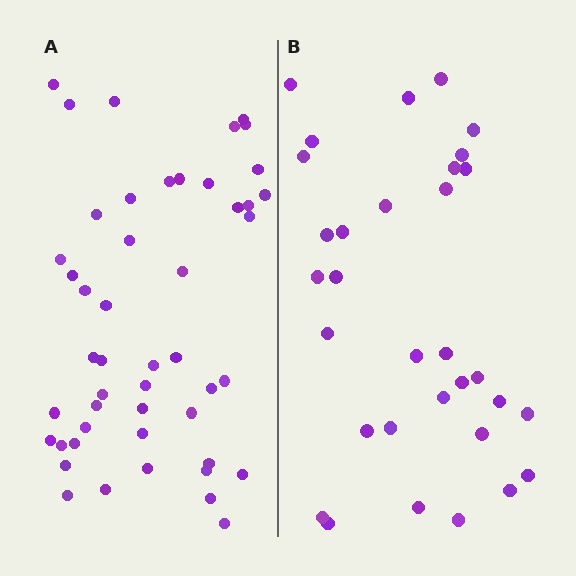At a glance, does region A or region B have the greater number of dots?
Region A (the left region) has more dots.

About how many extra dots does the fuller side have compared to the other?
Region A has approximately 15 more dots than region B.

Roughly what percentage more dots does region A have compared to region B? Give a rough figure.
About 50% more.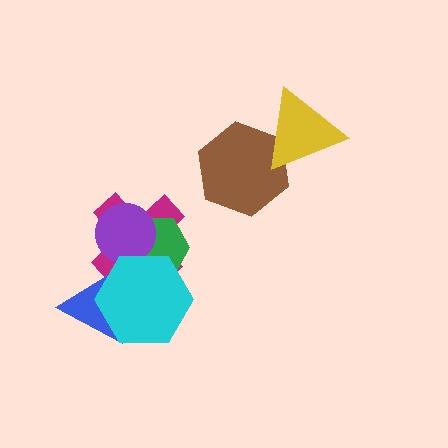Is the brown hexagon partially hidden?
Yes, it is partially covered by another shape.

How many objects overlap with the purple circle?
3 objects overlap with the purple circle.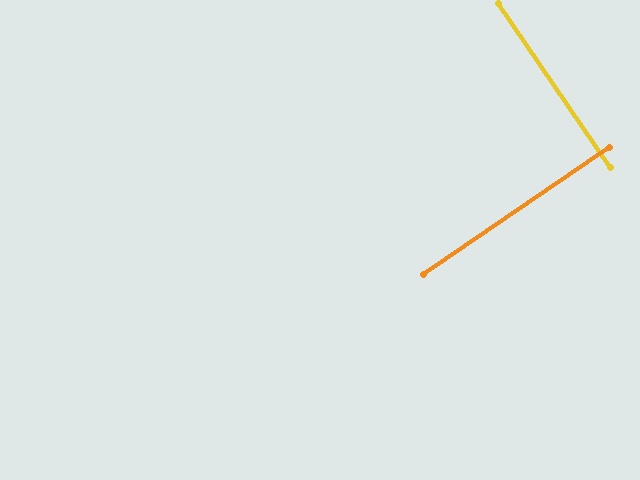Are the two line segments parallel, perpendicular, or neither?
Perpendicular — they meet at approximately 90°.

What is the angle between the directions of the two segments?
Approximately 90 degrees.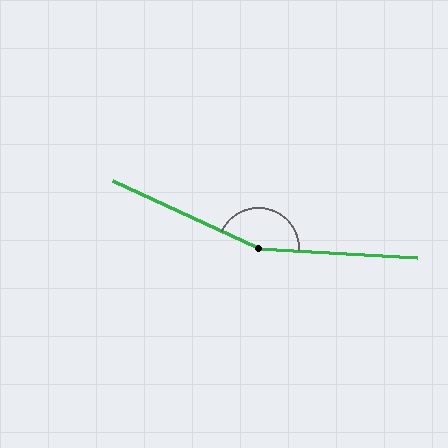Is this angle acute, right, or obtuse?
It is obtuse.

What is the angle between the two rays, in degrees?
Approximately 158 degrees.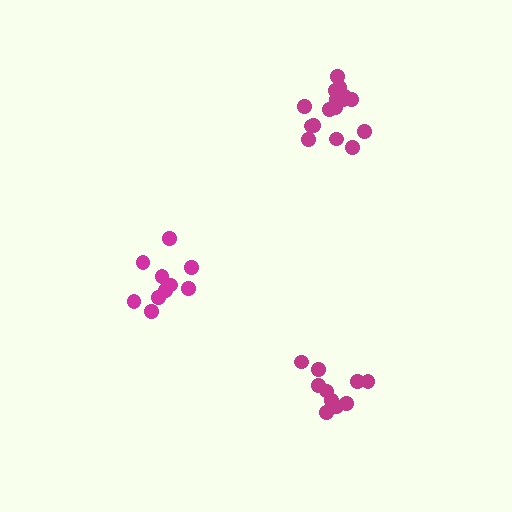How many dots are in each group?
Group 1: 10 dots, Group 2: 10 dots, Group 3: 16 dots (36 total).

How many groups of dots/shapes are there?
There are 3 groups.